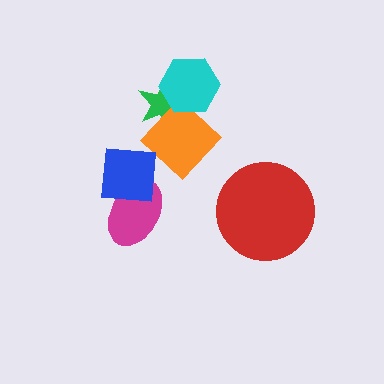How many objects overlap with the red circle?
0 objects overlap with the red circle.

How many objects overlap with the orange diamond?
3 objects overlap with the orange diamond.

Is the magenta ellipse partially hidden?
Yes, it is partially covered by another shape.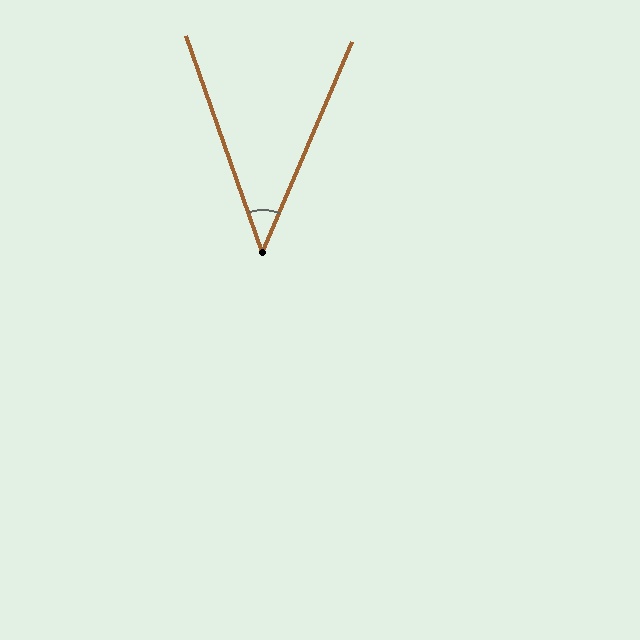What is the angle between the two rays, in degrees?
Approximately 43 degrees.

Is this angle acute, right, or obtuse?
It is acute.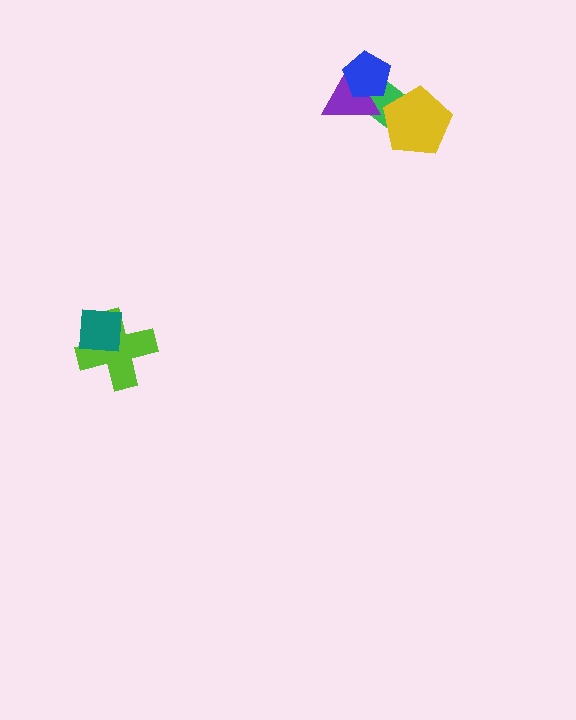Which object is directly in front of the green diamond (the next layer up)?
The purple triangle is directly in front of the green diamond.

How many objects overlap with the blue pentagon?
2 objects overlap with the blue pentagon.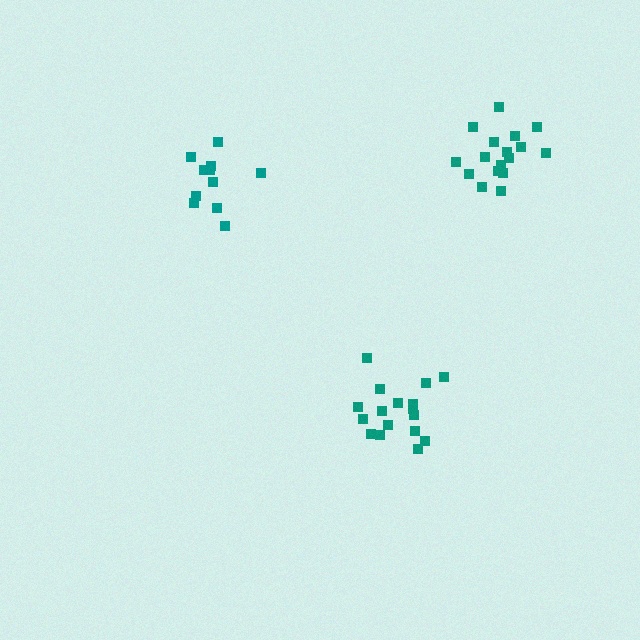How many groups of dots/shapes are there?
There are 3 groups.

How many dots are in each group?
Group 1: 17 dots, Group 2: 17 dots, Group 3: 11 dots (45 total).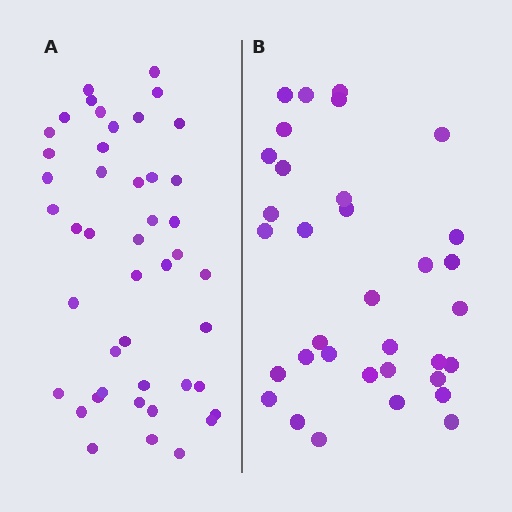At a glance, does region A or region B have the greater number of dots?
Region A (the left region) has more dots.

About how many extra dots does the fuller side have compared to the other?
Region A has roughly 12 or so more dots than region B.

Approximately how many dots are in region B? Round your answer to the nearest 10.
About 30 dots. (The exact count is 34, which rounds to 30.)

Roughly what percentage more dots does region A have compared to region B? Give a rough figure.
About 30% more.